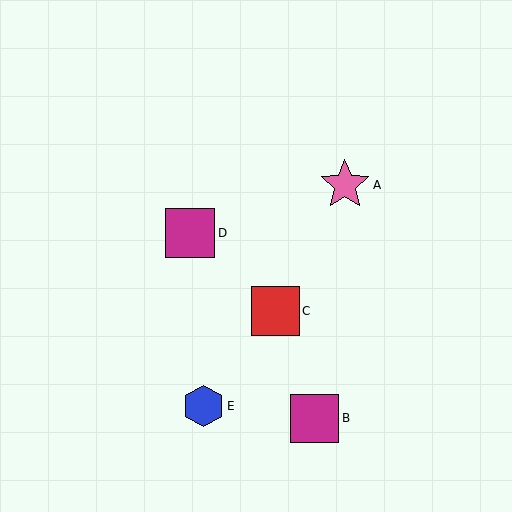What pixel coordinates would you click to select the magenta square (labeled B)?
Click at (315, 418) to select the magenta square B.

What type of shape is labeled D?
Shape D is a magenta square.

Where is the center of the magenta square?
The center of the magenta square is at (190, 233).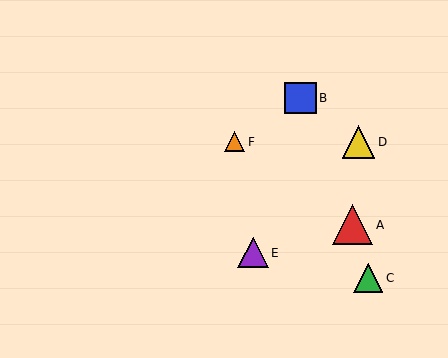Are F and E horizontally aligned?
No, F is at y≈142 and E is at y≈253.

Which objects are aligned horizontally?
Objects D, F are aligned horizontally.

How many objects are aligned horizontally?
2 objects (D, F) are aligned horizontally.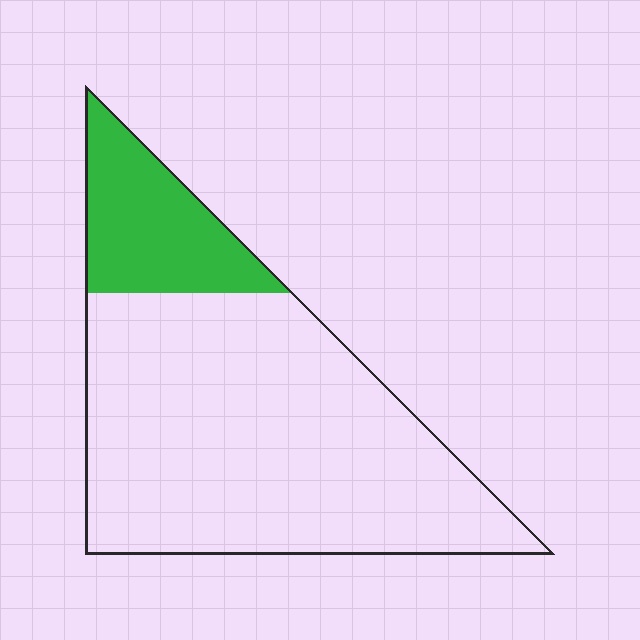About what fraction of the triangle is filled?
About one fifth (1/5).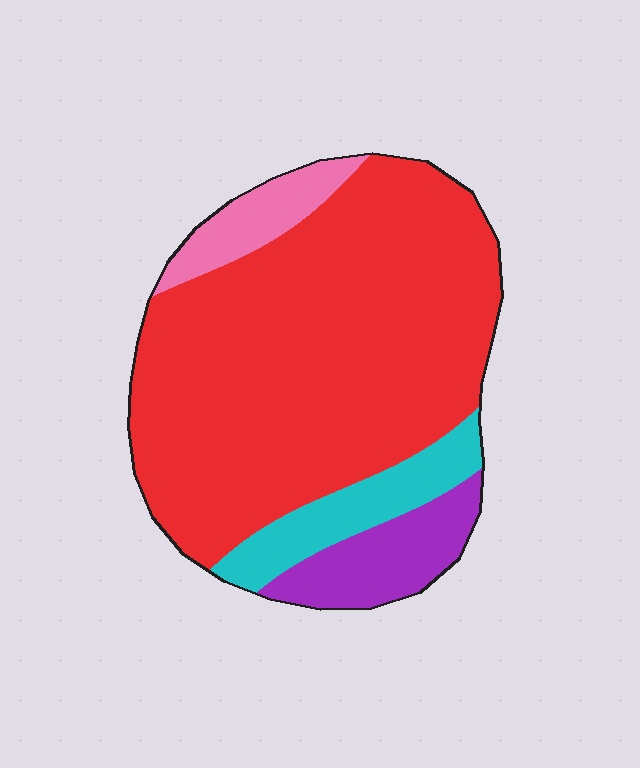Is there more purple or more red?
Red.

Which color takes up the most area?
Red, at roughly 70%.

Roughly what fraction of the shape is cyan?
Cyan covers 10% of the shape.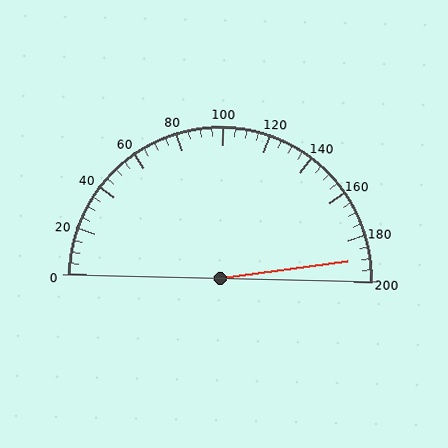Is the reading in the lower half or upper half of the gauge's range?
The reading is in the upper half of the range (0 to 200).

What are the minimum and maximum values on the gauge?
The gauge ranges from 0 to 200.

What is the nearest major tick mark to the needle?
The nearest major tick mark is 200.